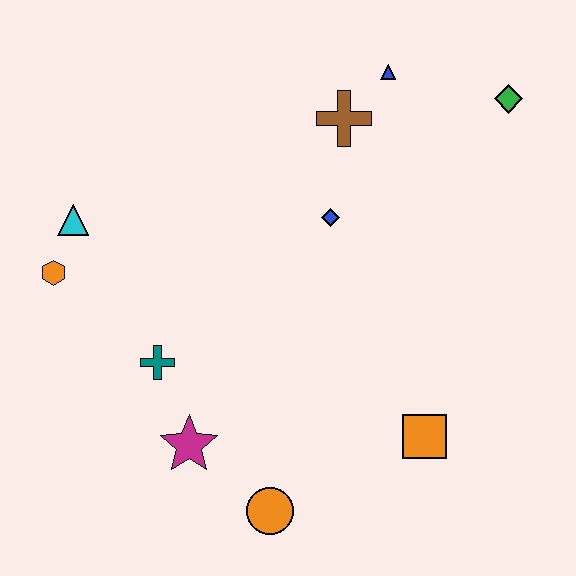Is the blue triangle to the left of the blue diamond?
No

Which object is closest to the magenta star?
The teal cross is closest to the magenta star.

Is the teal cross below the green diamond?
Yes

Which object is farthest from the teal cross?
The green diamond is farthest from the teal cross.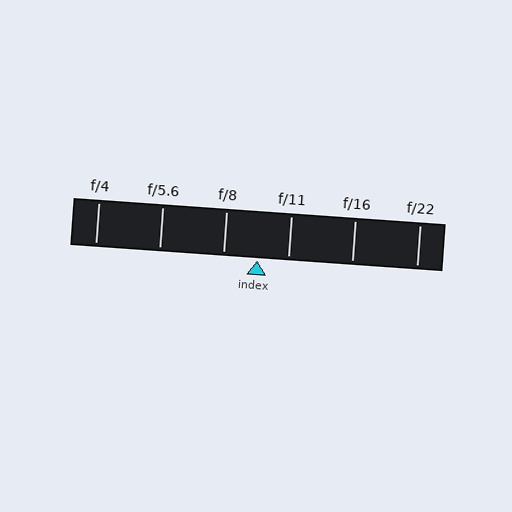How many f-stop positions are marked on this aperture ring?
There are 6 f-stop positions marked.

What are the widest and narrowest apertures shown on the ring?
The widest aperture shown is f/4 and the narrowest is f/22.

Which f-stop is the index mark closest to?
The index mark is closest to f/11.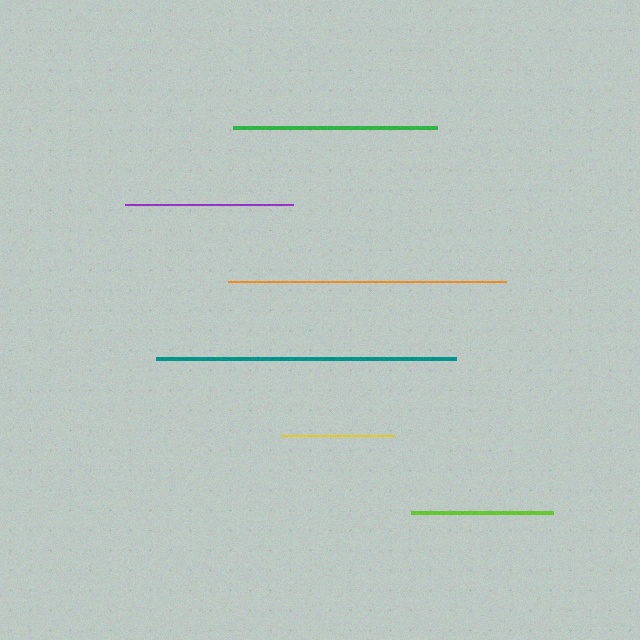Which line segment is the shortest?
The yellow line is the shortest at approximately 113 pixels.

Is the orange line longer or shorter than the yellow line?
The orange line is longer than the yellow line.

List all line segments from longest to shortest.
From longest to shortest: teal, orange, green, purple, lime, yellow.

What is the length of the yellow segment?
The yellow segment is approximately 113 pixels long.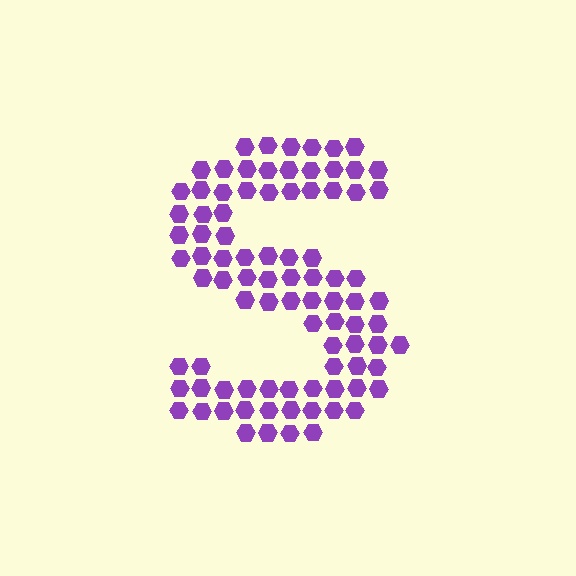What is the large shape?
The large shape is the letter S.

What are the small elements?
The small elements are hexagons.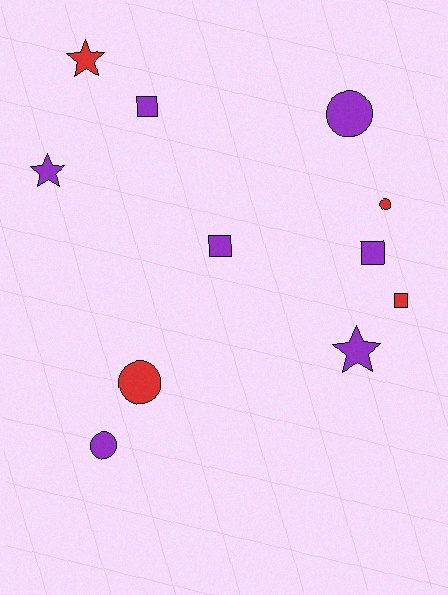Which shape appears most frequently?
Circle, with 4 objects.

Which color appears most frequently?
Purple, with 7 objects.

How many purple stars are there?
There are 2 purple stars.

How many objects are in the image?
There are 11 objects.